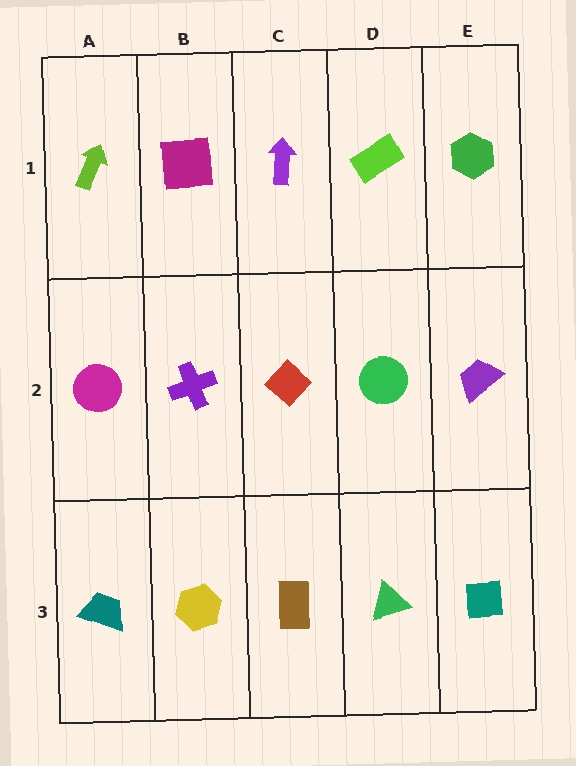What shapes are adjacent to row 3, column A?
A magenta circle (row 2, column A), a yellow hexagon (row 3, column B).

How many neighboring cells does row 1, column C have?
3.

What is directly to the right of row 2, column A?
A purple cross.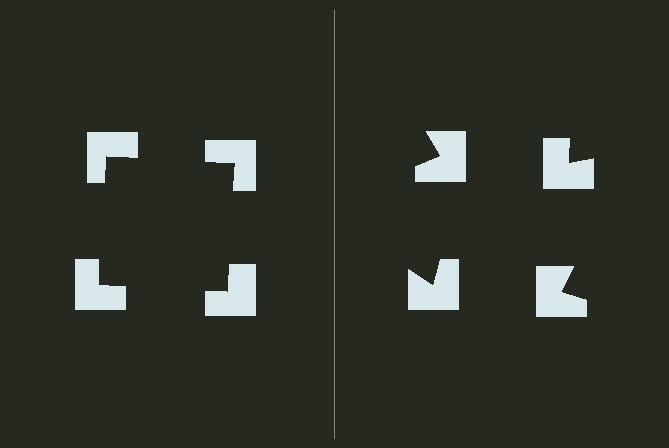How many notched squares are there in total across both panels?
8 — 4 on each side.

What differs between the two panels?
The notched squares are positioned identically on both sides; only the wedge orientations differ. On the left they align to a square; on the right they are misaligned.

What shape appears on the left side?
An illusory square.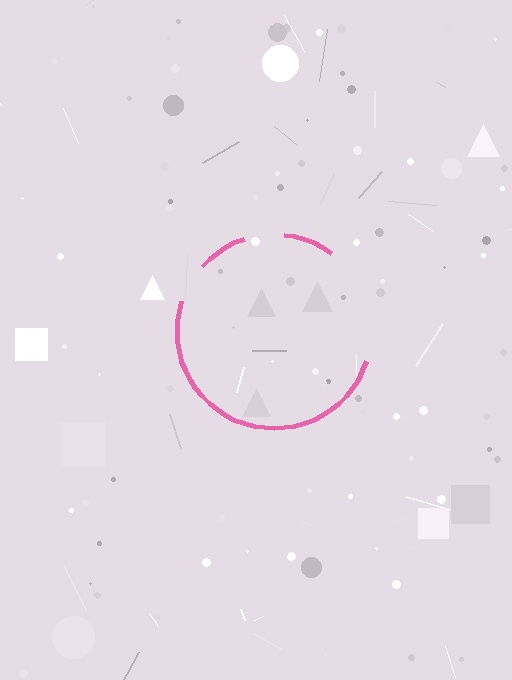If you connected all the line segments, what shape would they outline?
They would outline a circle.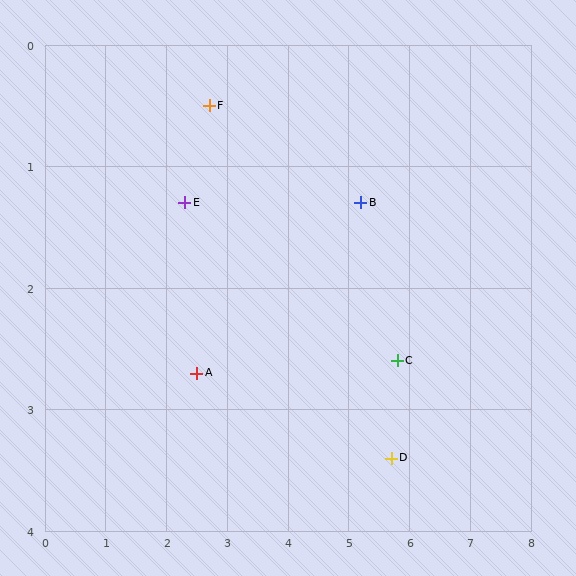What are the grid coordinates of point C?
Point C is at approximately (5.8, 2.6).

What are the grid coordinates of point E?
Point E is at approximately (2.3, 1.3).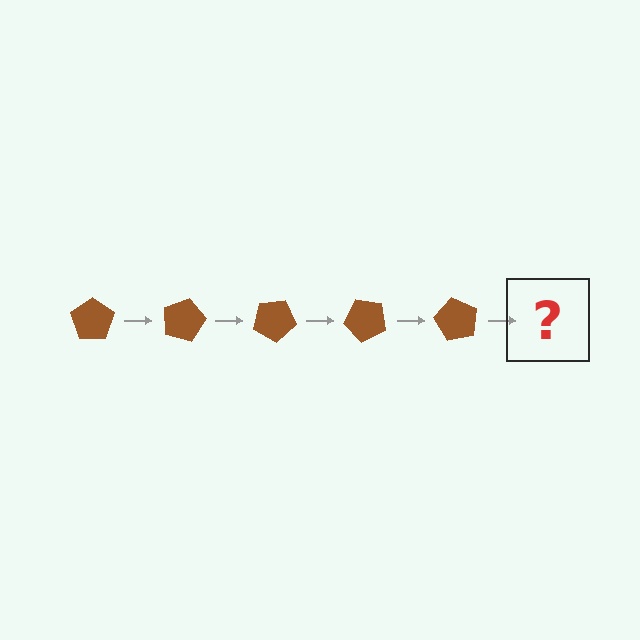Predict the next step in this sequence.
The next step is a brown pentagon rotated 75 degrees.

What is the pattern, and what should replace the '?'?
The pattern is that the pentagon rotates 15 degrees each step. The '?' should be a brown pentagon rotated 75 degrees.